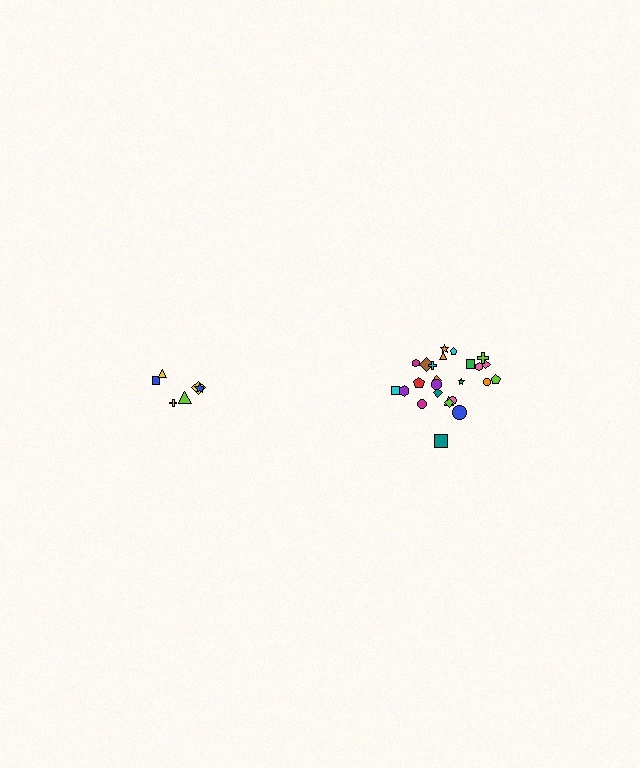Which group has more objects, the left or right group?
The right group.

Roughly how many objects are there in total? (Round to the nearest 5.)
Roughly 30 objects in total.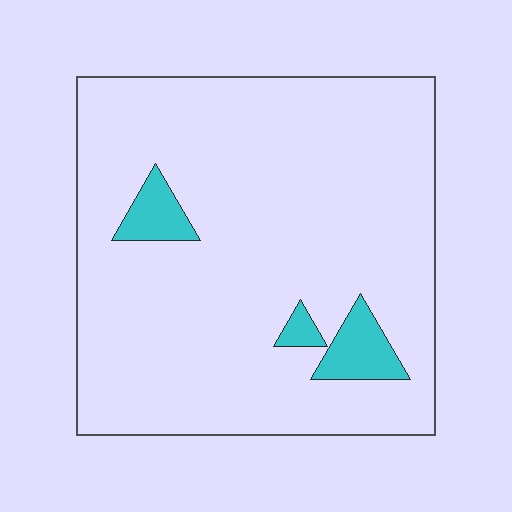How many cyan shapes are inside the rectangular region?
3.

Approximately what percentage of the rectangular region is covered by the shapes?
Approximately 5%.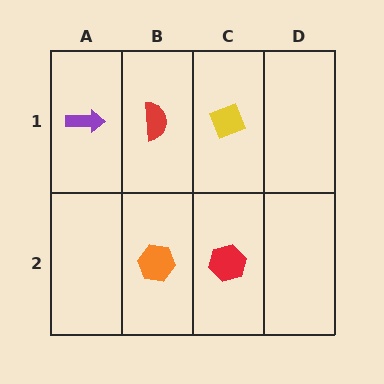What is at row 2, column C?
A red hexagon.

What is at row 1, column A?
A purple arrow.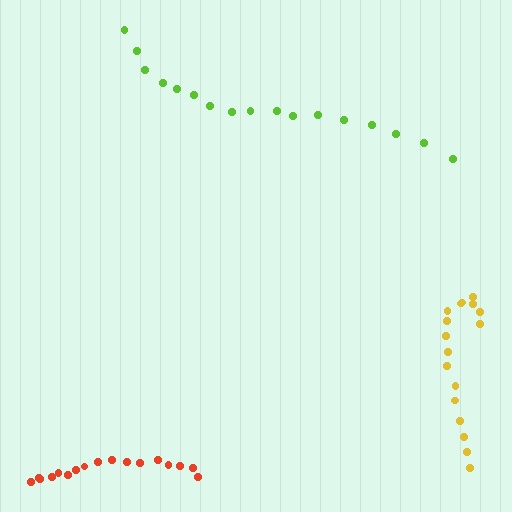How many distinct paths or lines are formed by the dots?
There are 3 distinct paths.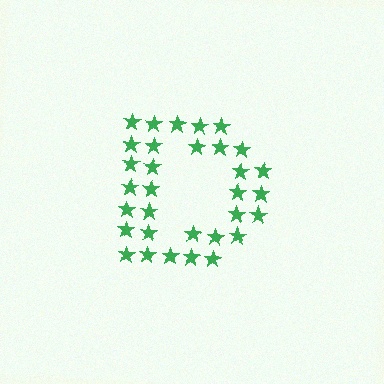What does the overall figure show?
The overall figure shows the letter D.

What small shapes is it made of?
It is made of small stars.